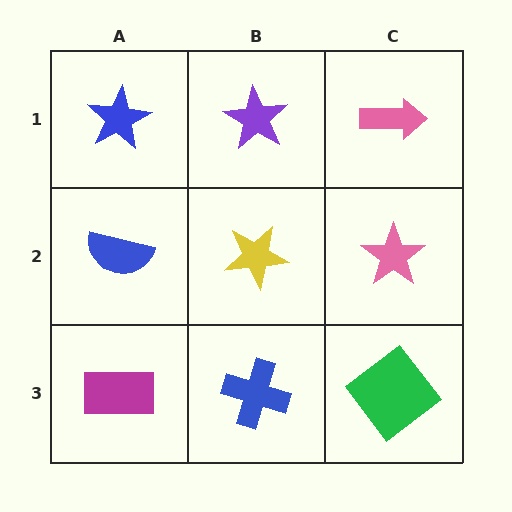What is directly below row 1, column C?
A pink star.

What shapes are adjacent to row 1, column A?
A blue semicircle (row 2, column A), a purple star (row 1, column B).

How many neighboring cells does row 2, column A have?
3.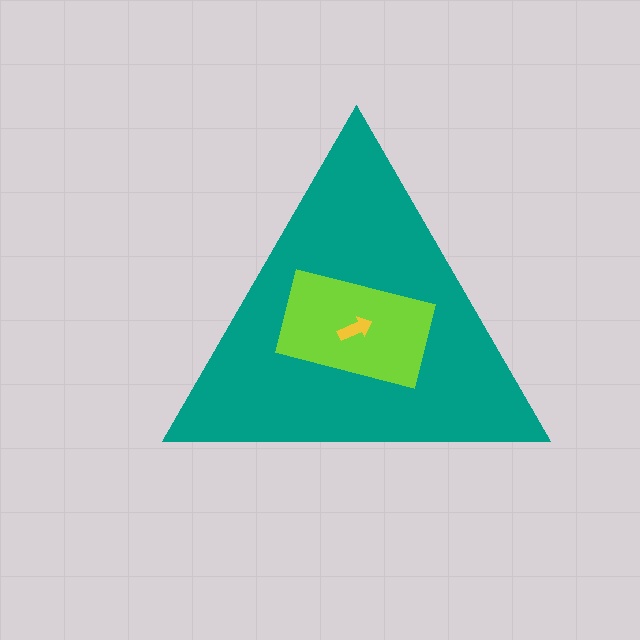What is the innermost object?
The yellow arrow.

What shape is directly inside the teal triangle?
The lime rectangle.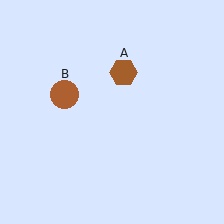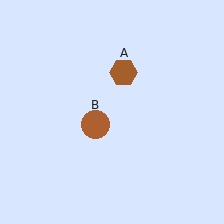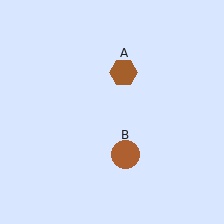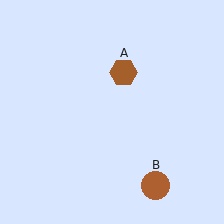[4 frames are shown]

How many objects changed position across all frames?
1 object changed position: brown circle (object B).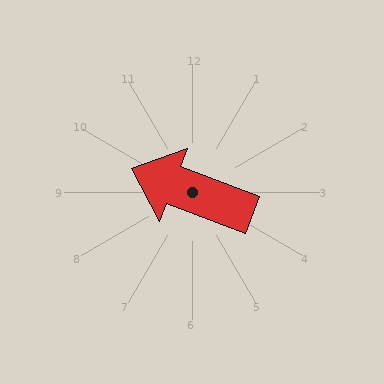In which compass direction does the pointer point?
West.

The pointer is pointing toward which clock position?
Roughly 10 o'clock.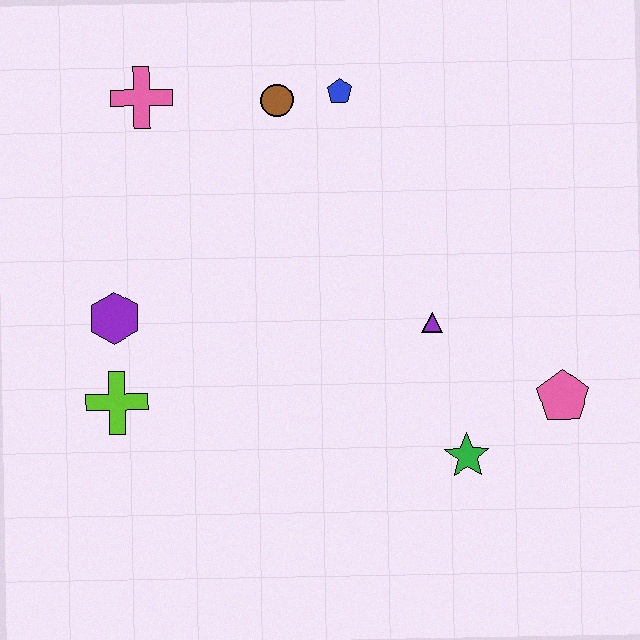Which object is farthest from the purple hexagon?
The pink pentagon is farthest from the purple hexagon.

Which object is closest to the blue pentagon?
The brown circle is closest to the blue pentagon.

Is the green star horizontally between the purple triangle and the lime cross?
No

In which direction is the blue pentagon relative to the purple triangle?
The blue pentagon is above the purple triangle.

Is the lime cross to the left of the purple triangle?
Yes